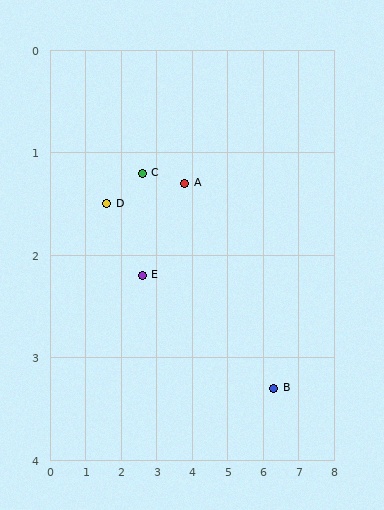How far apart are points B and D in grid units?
Points B and D are about 5.0 grid units apart.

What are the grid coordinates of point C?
Point C is at approximately (2.6, 1.2).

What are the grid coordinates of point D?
Point D is at approximately (1.6, 1.5).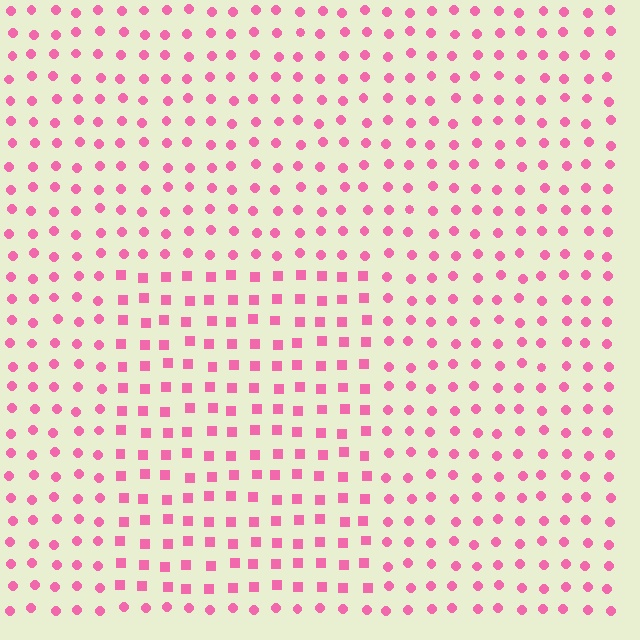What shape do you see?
I see a rectangle.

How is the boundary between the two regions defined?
The boundary is defined by a change in element shape: squares inside vs. circles outside. All elements share the same color and spacing.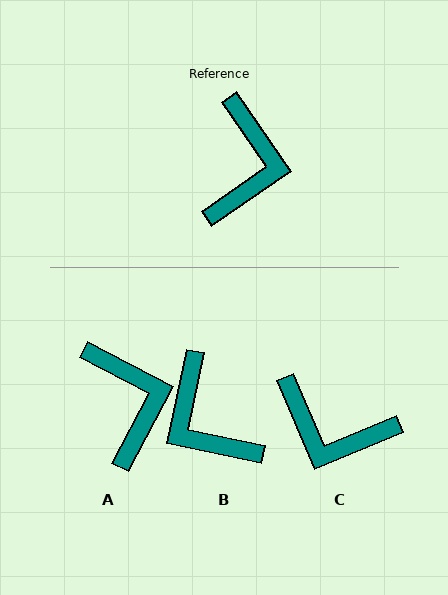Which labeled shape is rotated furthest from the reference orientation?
B, about 137 degrees away.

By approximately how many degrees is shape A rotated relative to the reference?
Approximately 28 degrees counter-clockwise.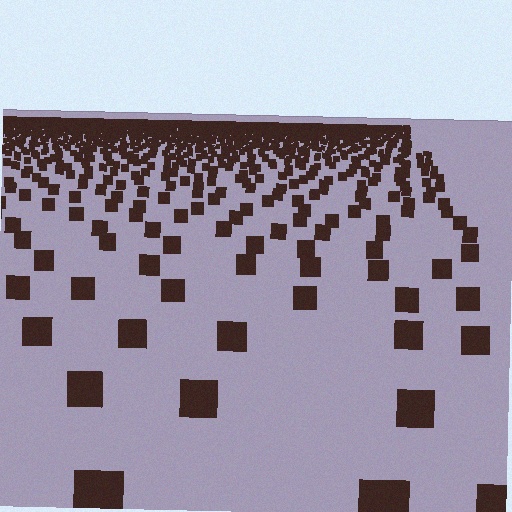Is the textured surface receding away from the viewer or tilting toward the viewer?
The surface is receding away from the viewer. Texture elements get smaller and denser toward the top.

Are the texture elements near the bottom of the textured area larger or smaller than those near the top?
Larger. Near the bottom, elements are closer to the viewer and appear at a bigger on-screen size.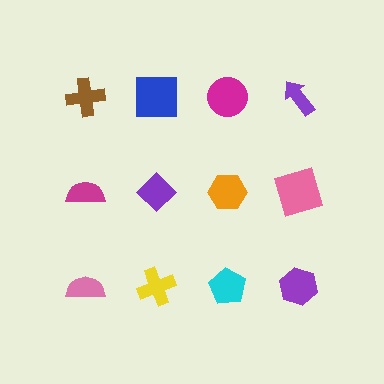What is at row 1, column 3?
A magenta circle.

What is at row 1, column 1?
A brown cross.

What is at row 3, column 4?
A purple hexagon.